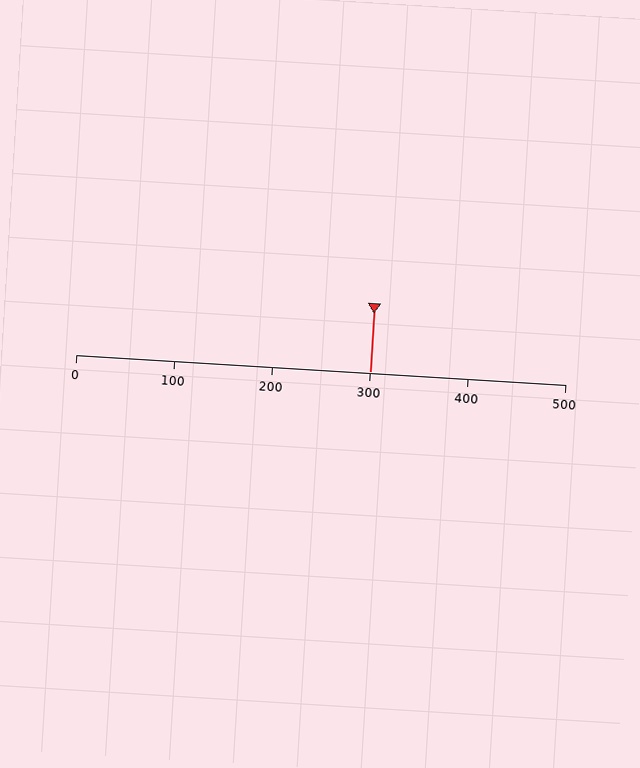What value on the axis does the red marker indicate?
The marker indicates approximately 300.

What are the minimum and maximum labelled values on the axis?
The axis runs from 0 to 500.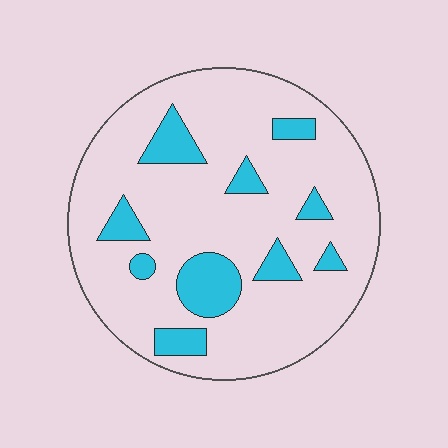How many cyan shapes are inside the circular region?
10.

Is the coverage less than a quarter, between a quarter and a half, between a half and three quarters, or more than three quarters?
Less than a quarter.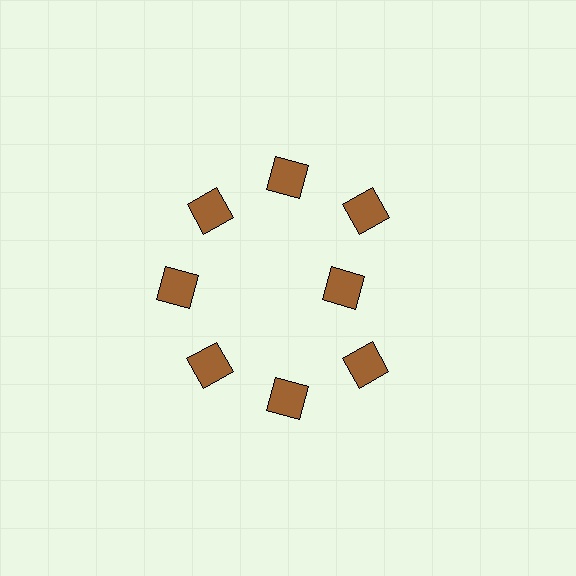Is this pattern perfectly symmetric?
No. The 8 brown diamonds are arranged in a ring, but one element near the 3 o'clock position is pulled inward toward the center, breaking the 8-fold rotational symmetry.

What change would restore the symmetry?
The symmetry would be restored by moving it outward, back onto the ring so that all 8 diamonds sit at equal angles and equal distance from the center.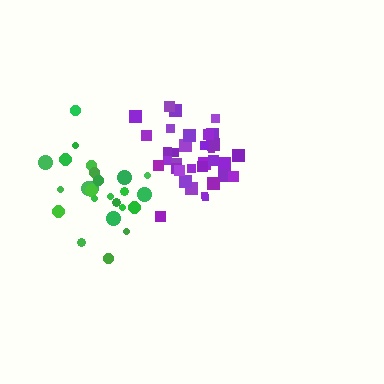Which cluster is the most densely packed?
Purple.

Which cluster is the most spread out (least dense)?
Green.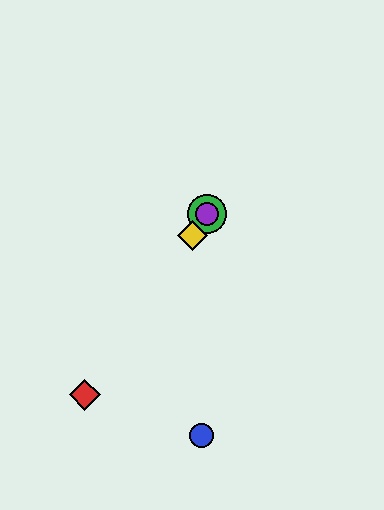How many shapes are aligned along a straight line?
4 shapes (the red diamond, the green circle, the yellow diamond, the purple circle) are aligned along a straight line.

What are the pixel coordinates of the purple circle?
The purple circle is at (207, 214).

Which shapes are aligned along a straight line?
The red diamond, the green circle, the yellow diamond, the purple circle are aligned along a straight line.